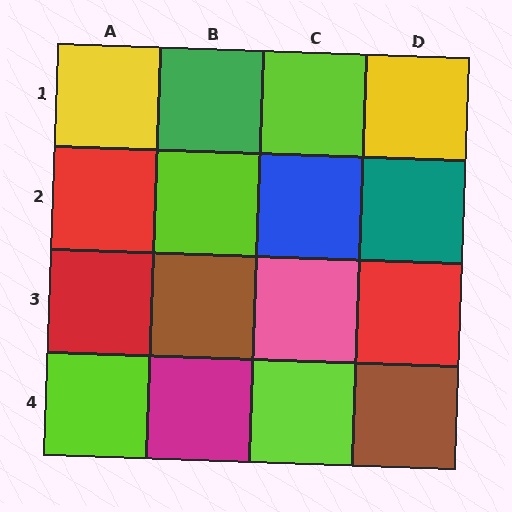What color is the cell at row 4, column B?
Magenta.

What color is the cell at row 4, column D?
Brown.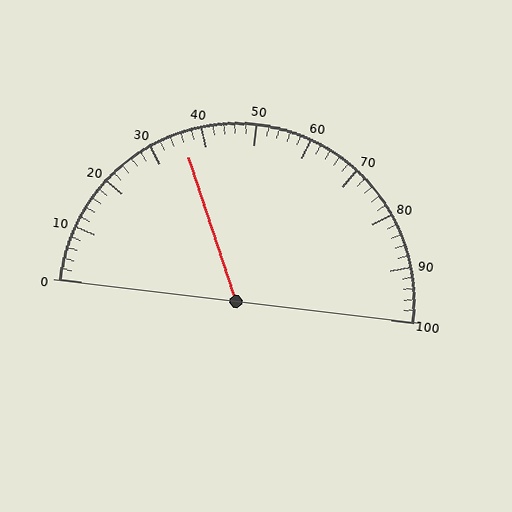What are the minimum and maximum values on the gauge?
The gauge ranges from 0 to 100.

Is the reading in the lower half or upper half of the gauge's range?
The reading is in the lower half of the range (0 to 100).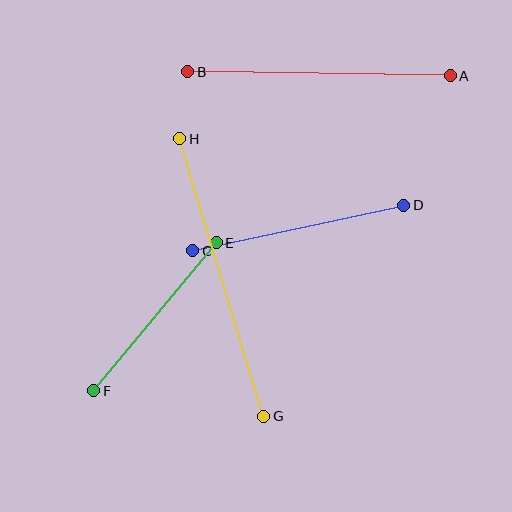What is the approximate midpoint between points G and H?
The midpoint is at approximately (222, 278) pixels.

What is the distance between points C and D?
The distance is approximately 216 pixels.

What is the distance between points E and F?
The distance is approximately 192 pixels.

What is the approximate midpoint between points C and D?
The midpoint is at approximately (298, 228) pixels.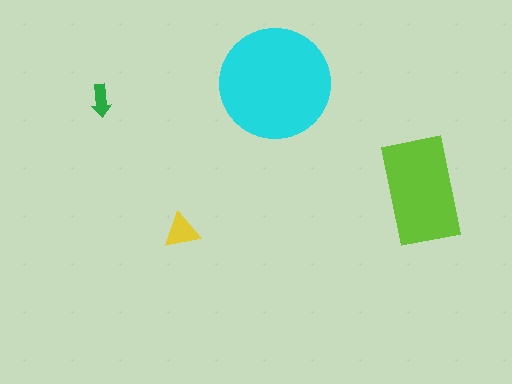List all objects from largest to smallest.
The cyan circle, the lime rectangle, the yellow triangle, the green arrow.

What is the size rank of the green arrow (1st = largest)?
4th.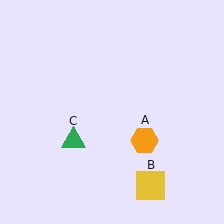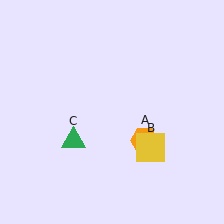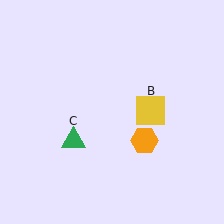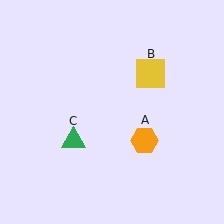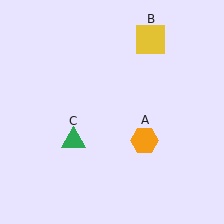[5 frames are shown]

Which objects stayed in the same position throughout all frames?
Orange hexagon (object A) and green triangle (object C) remained stationary.